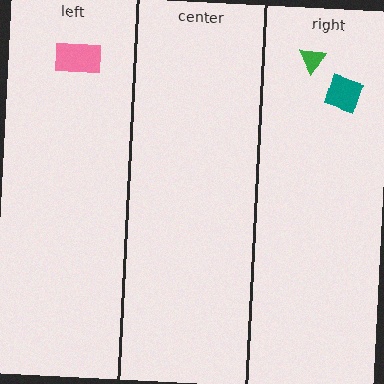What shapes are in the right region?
The green triangle, the teal diamond.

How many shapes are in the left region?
1.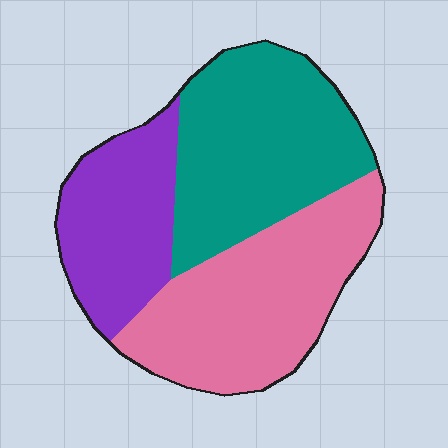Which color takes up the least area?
Purple, at roughly 25%.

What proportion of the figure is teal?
Teal covers roughly 40% of the figure.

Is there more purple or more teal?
Teal.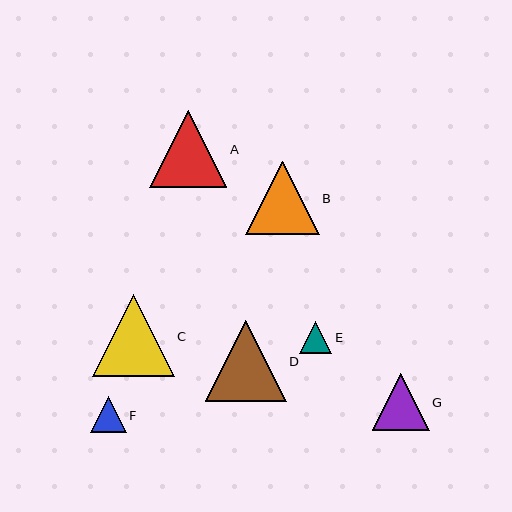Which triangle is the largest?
Triangle C is the largest with a size of approximately 82 pixels.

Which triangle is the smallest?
Triangle E is the smallest with a size of approximately 32 pixels.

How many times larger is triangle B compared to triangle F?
Triangle B is approximately 2.0 times the size of triangle F.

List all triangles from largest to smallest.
From largest to smallest: C, D, A, B, G, F, E.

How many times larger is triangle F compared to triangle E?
Triangle F is approximately 1.1 times the size of triangle E.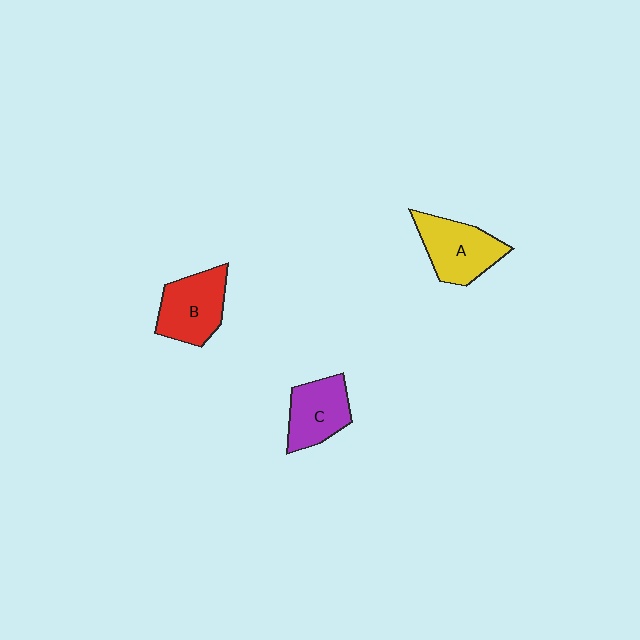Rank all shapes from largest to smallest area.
From largest to smallest: A (yellow), B (red), C (purple).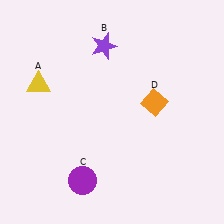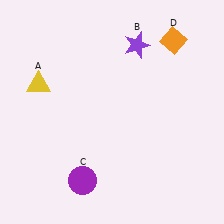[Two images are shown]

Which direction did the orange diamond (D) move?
The orange diamond (D) moved up.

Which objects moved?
The objects that moved are: the purple star (B), the orange diamond (D).